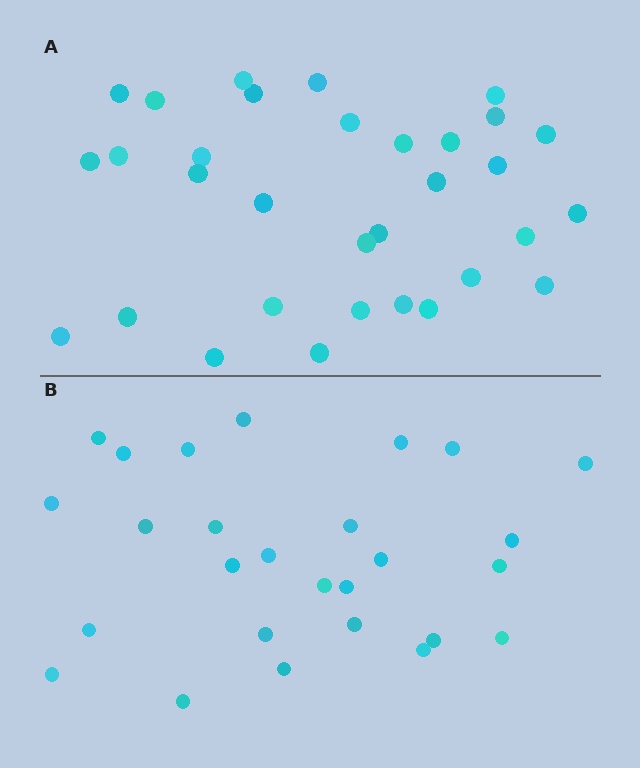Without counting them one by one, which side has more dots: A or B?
Region A (the top region) has more dots.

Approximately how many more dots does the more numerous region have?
Region A has about 5 more dots than region B.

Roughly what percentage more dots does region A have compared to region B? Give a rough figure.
About 20% more.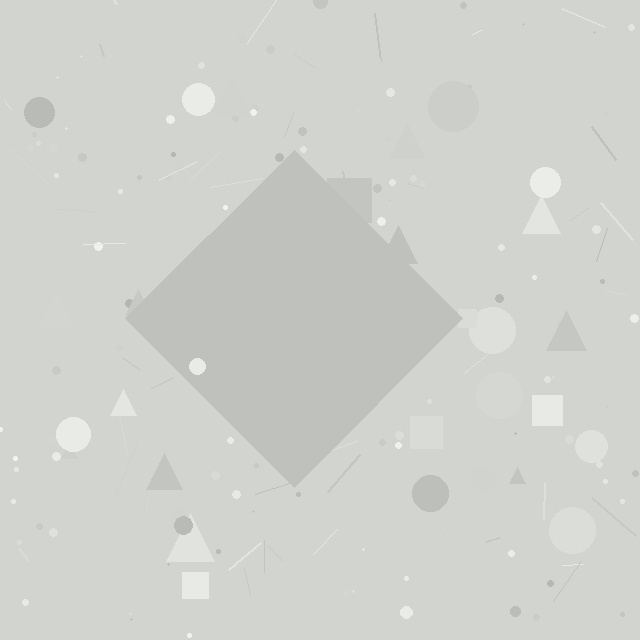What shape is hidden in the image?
A diamond is hidden in the image.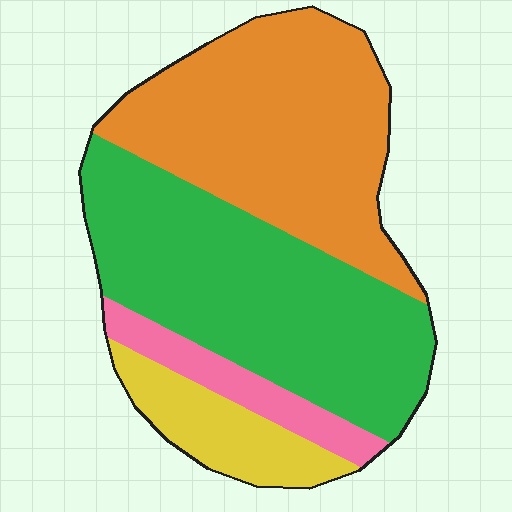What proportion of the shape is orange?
Orange takes up between a third and a half of the shape.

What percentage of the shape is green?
Green covers 42% of the shape.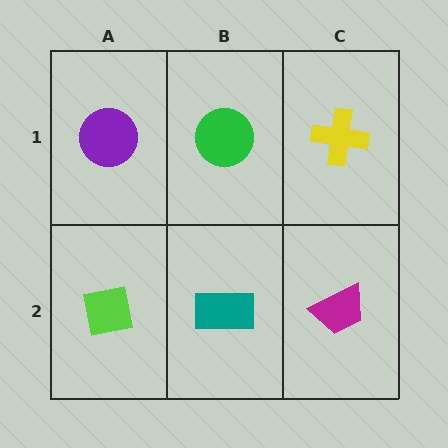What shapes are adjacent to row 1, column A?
A lime square (row 2, column A), a green circle (row 1, column B).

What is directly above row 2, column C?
A yellow cross.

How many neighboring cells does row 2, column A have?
2.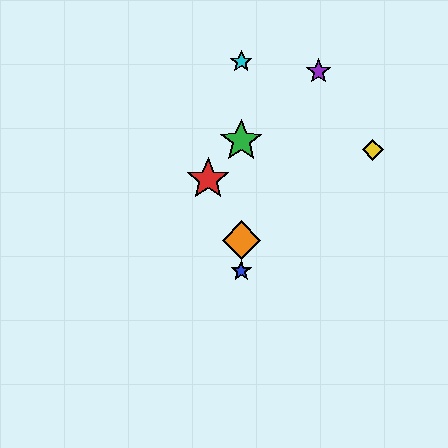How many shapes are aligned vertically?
4 shapes (the blue star, the green star, the orange diamond, the cyan star) are aligned vertically.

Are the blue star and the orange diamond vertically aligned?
Yes, both are at x≈241.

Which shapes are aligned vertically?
The blue star, the green star, the orange diamond, the cyan star are aligned vertically.